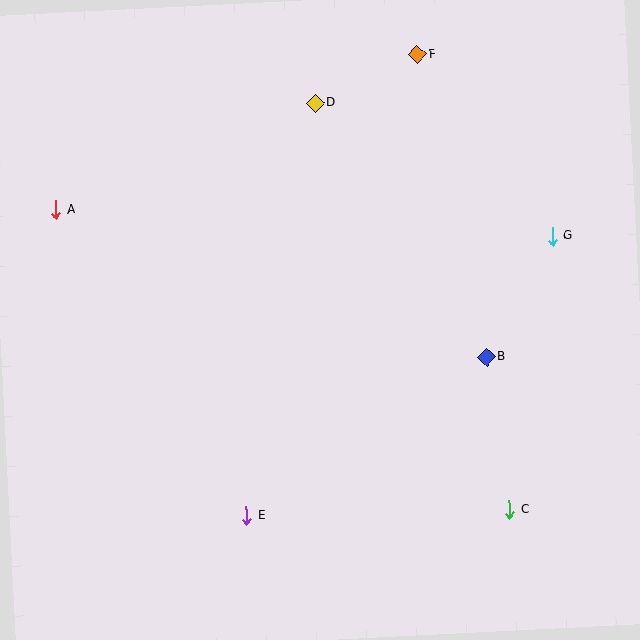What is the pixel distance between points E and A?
The distance between E and A is 360 pixels.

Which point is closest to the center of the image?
Point B at (486, 357) is closest to the center.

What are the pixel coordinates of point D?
Point D is at (315, 103).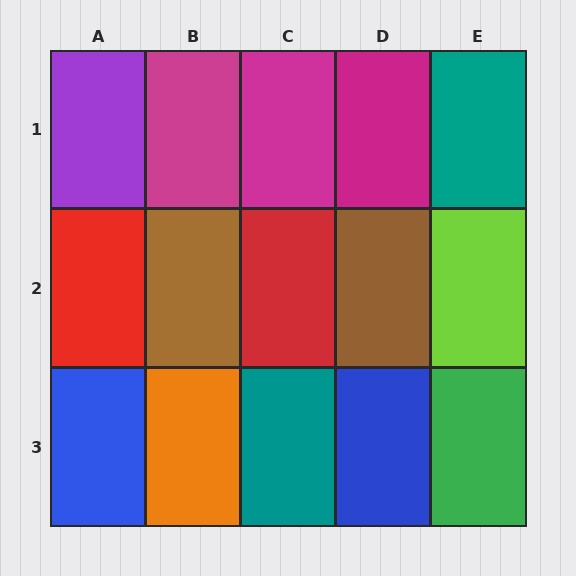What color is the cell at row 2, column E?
Lime.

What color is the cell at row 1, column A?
Purple.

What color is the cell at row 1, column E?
Teal.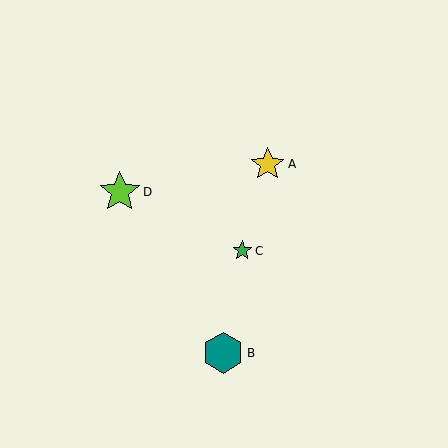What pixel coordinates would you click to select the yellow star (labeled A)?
Click at (268, 164) to select the yellow star A.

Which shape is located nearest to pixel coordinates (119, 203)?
The lime star (labeled D) at (120, 192) is nearest to that location.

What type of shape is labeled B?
Shape B is a teal hexagon.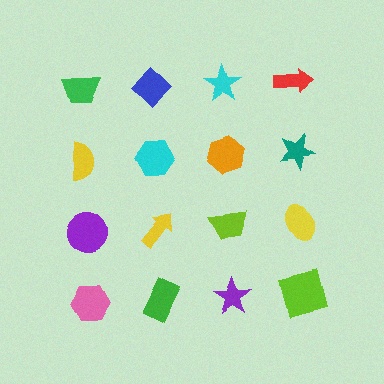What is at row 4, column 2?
A green rectangle.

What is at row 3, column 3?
A lime trapezoid.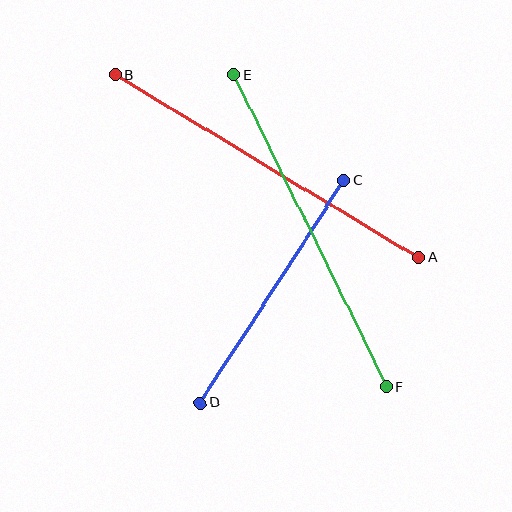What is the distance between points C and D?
The distance is approximately 265 pixels.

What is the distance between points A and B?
The distance is approximately 354 pixels.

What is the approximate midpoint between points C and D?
The midpoint is at approximately (272, 292) pixels.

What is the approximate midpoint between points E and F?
The midpoint is at approximately (310, 231) pixels.